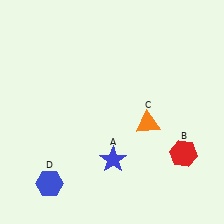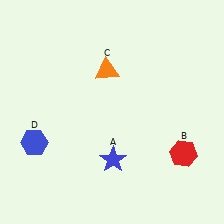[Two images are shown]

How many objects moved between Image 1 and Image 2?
2 objects moved between the two images.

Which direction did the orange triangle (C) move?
The orange triangle (C) moved up.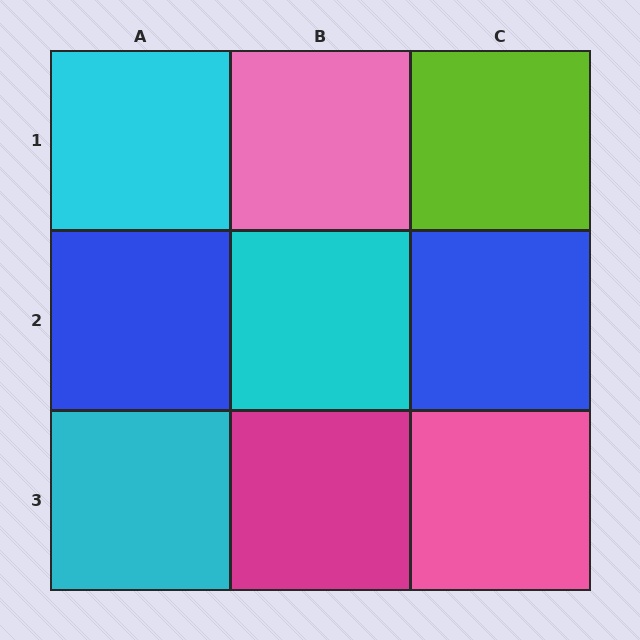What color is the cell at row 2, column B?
Cyan.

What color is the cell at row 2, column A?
Blue.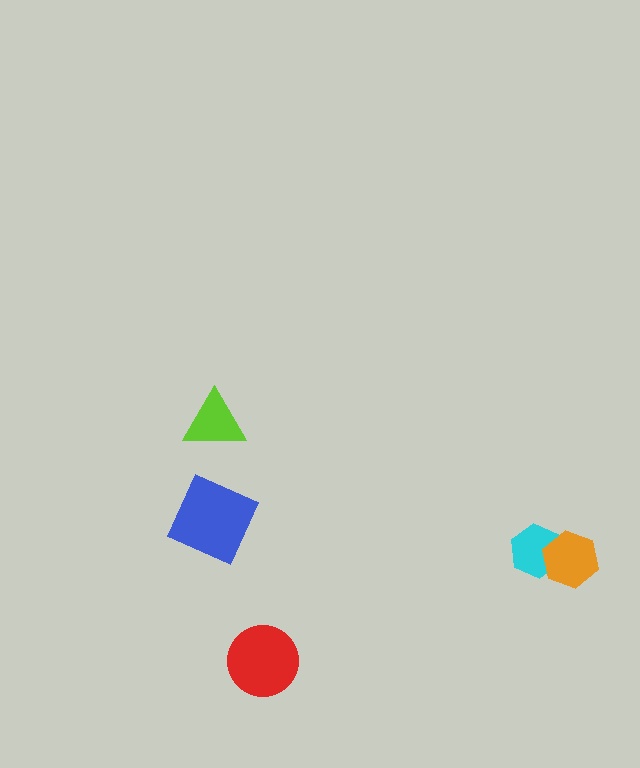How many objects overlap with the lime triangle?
0 objects overlap with the lime triangle.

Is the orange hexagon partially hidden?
No, no other shape covers it.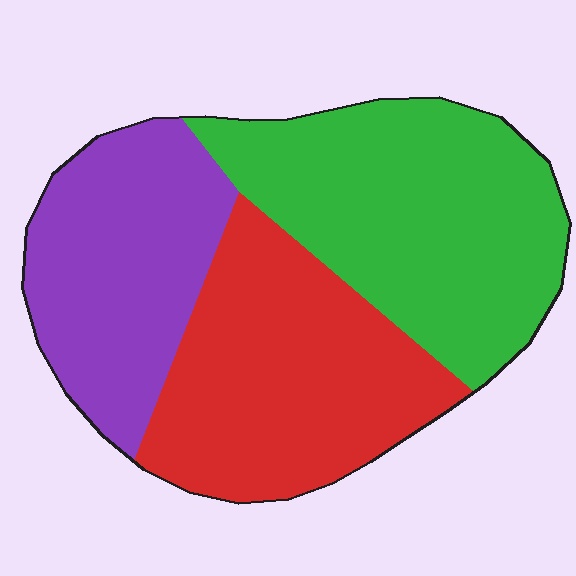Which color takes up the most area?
Green, at roughly 40%.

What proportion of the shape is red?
Red covers 34% of the shape.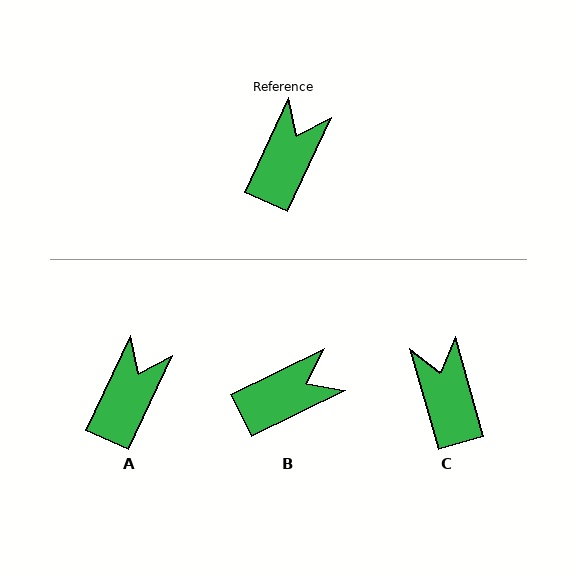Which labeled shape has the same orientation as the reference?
A.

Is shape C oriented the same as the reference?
No, it is off by about 41 degrees.